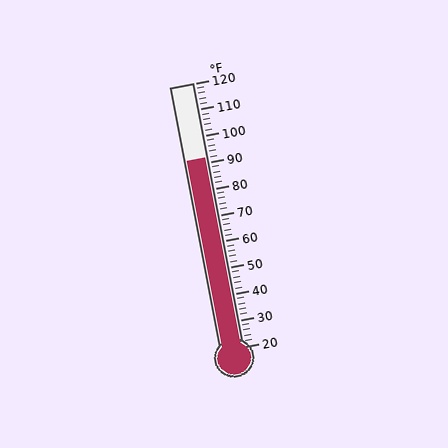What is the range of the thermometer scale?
The thermometer scale ranges from 20°F to 120°F.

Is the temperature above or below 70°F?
The temperature is above 70°F.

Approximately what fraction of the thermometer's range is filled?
The thermometer is filled to approximately 70% of its range.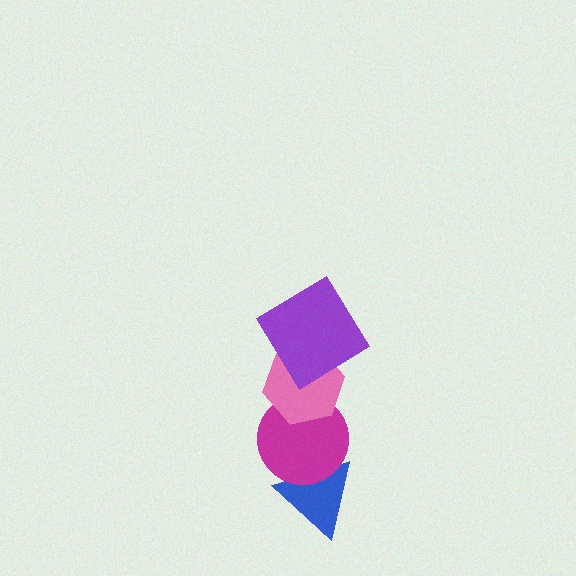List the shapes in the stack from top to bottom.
From top to bottom: the purple diamond, the pink hexagon, the magenta circle, the blue triangle.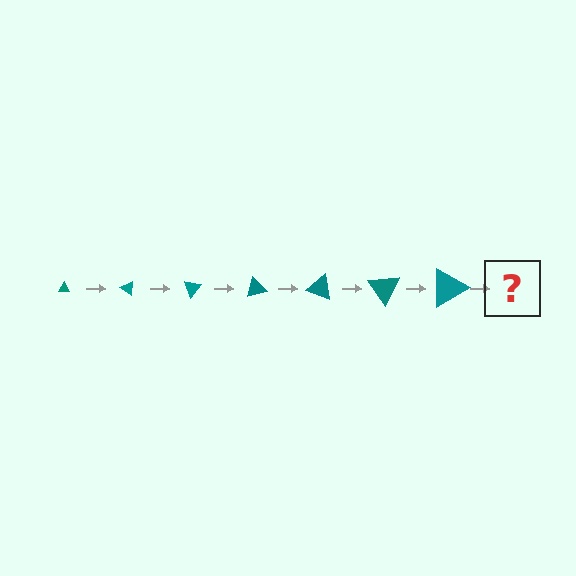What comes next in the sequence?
The next element should be a triangle, larger than the previous one and rotated 245 degrees from the start.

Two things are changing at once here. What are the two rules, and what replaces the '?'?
The two rules are that the triangle grows larger each step and it rotates 35 degrees each step. The '?' should be a triangle, larger than the previous one and rotated 245 degrees from the start.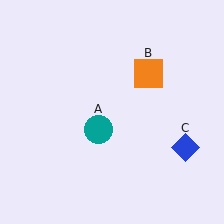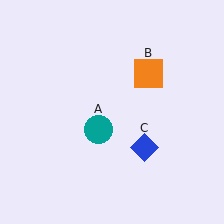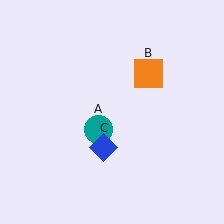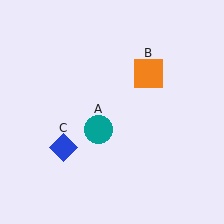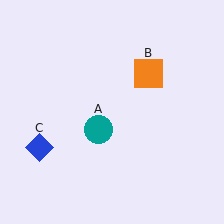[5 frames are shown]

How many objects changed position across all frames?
1 object changed position: blue diamond (object C).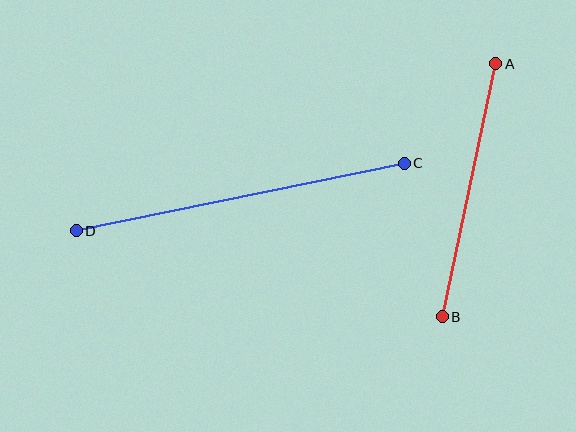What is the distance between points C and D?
The distance is approximately 335 pixels.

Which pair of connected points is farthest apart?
Points C and D are farthest apart.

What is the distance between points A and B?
The distance is approximately 258 pixels.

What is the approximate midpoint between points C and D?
The midpoint is at approximately (240, 197) pixels.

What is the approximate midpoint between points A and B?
The midpoint is at approximately (469, 190) pixels.